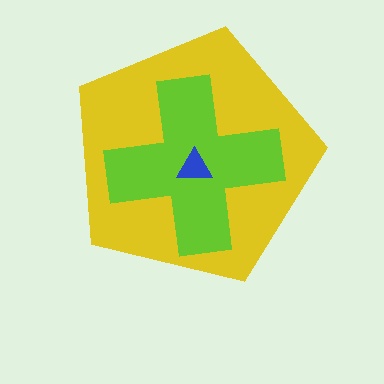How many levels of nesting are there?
3.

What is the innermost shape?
The blue triangle.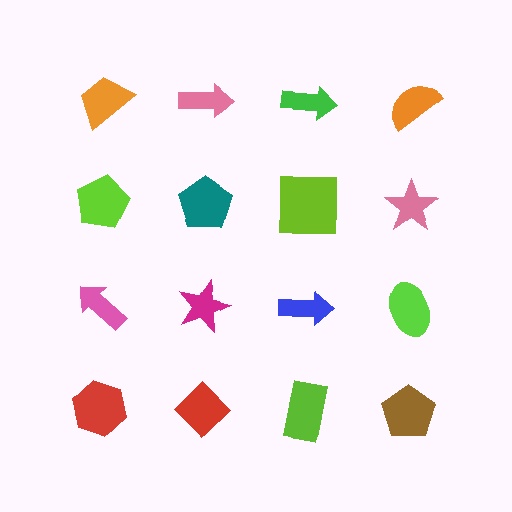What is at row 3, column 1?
A pink arrow.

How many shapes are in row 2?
4 shapes.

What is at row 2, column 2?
A teal pentagon.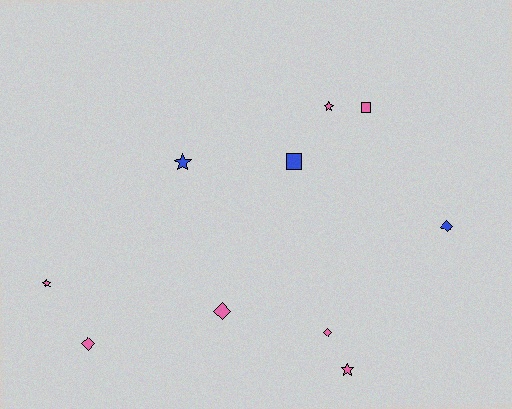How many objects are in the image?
There are 10 objects.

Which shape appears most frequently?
Star, with 4 objects.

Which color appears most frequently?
Pink, with 7 objects.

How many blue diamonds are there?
There is 1 blue diamond.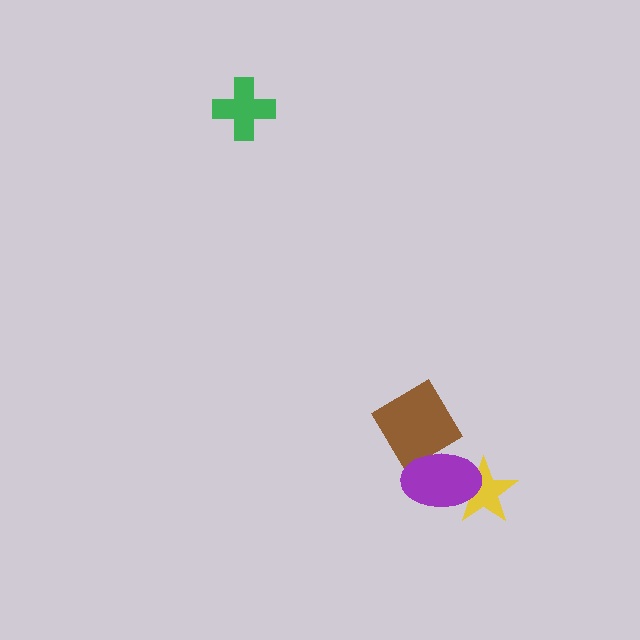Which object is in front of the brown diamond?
The purple ellipse is in front of the brown diamond.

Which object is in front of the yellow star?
The purple ellipse is in front of the yellow star.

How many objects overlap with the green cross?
0 objects overlap with the green cross.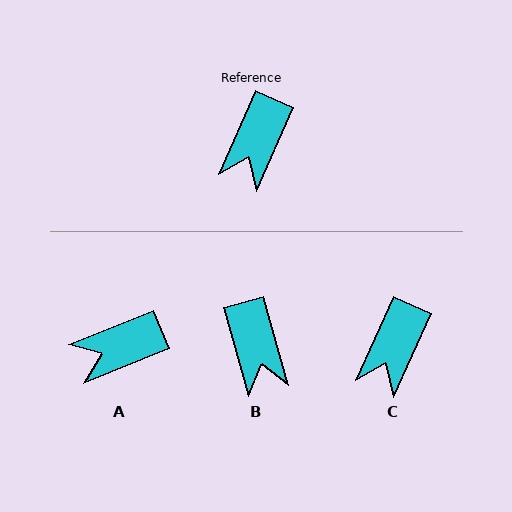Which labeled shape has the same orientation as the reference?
C.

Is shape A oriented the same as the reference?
No, it is off by about 44 degrees.